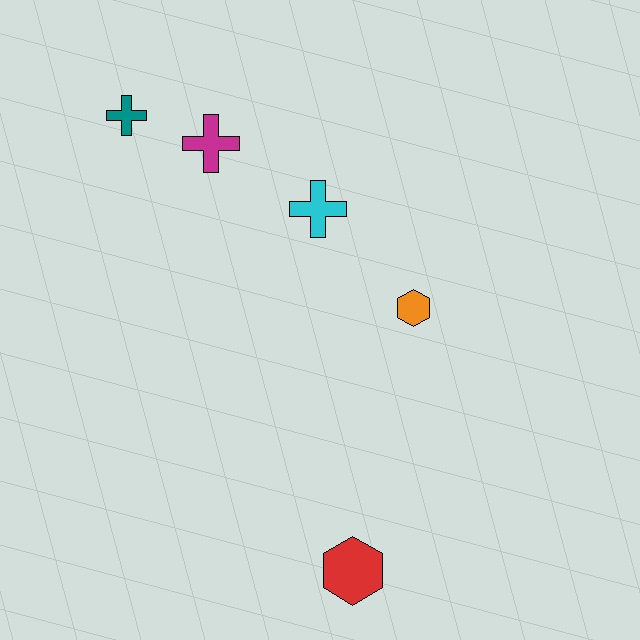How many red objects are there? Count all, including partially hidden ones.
There is 1 red object.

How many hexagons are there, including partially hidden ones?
There are 2 hexagons.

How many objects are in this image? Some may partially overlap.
There are 5 objects.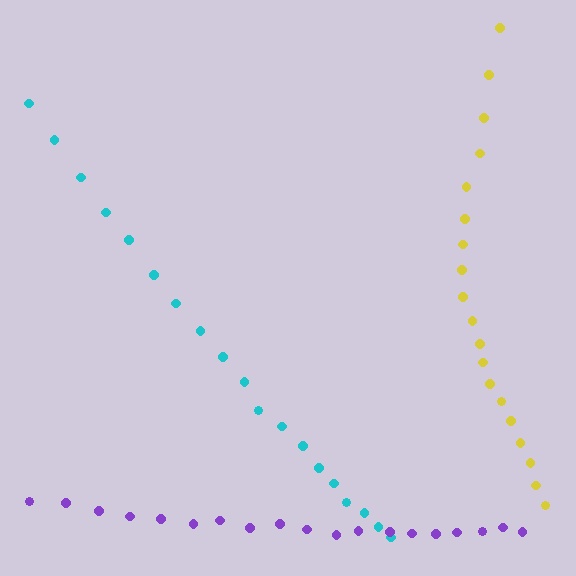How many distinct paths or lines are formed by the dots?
There are 3 distinct paths.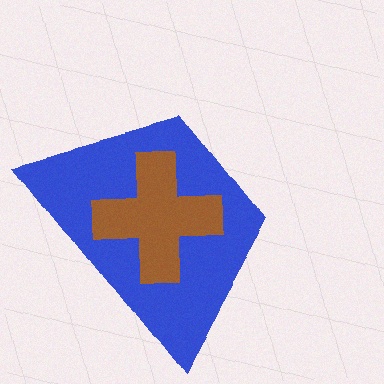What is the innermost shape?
The brown cross.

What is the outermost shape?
The blue trapezoid.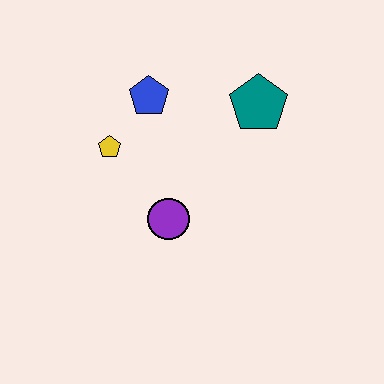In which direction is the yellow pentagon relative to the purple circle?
The yellow pentagon is above the purple circle.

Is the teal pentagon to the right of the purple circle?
Yes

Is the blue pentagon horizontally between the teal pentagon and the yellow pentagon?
Yes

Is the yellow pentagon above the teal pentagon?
No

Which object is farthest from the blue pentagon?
The purple circle is farthest from the blue pentagon.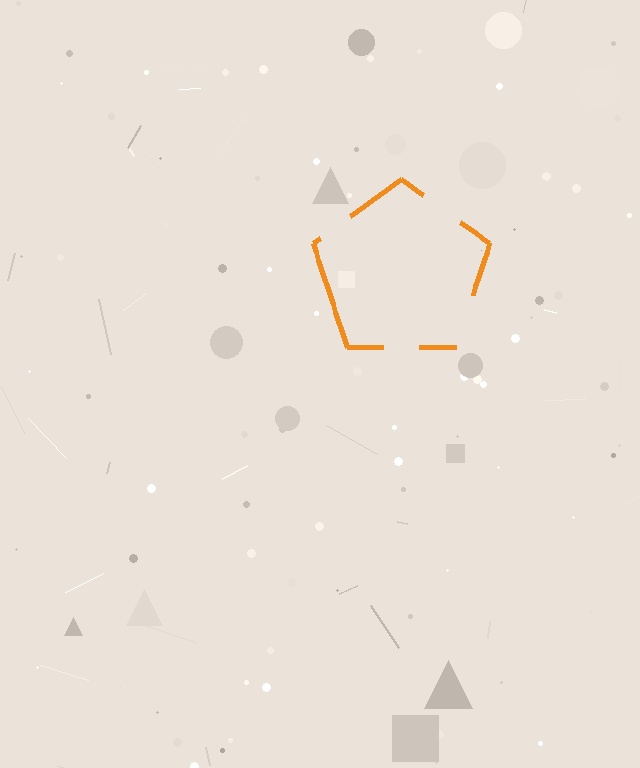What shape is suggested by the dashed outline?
The dashed outline suggests a pentagon.